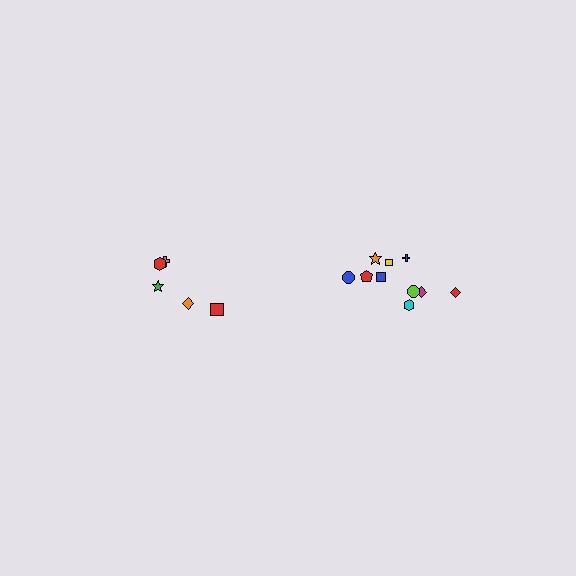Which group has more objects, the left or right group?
The right group.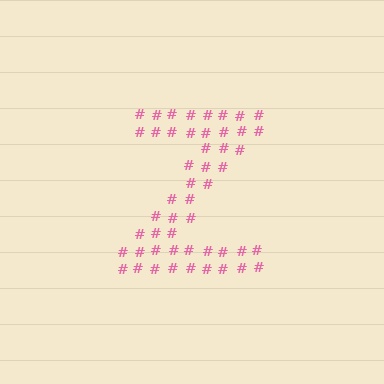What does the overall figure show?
The overall figure shows the letter Z.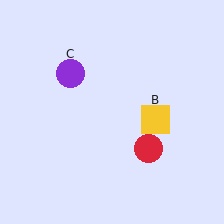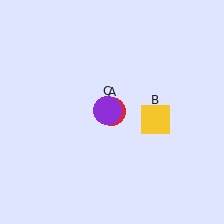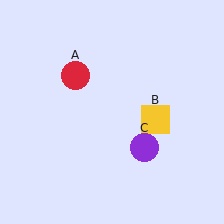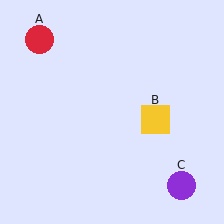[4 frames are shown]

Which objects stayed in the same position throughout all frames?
Yellow square (object B) remained stationary.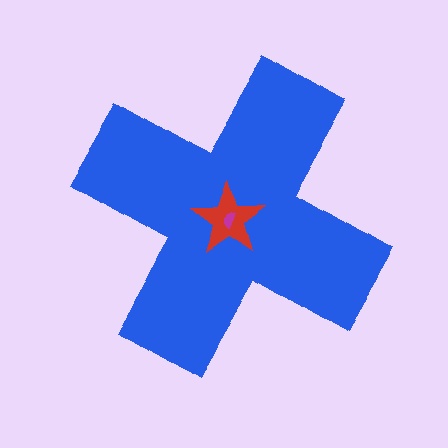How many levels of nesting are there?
3.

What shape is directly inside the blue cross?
The red star.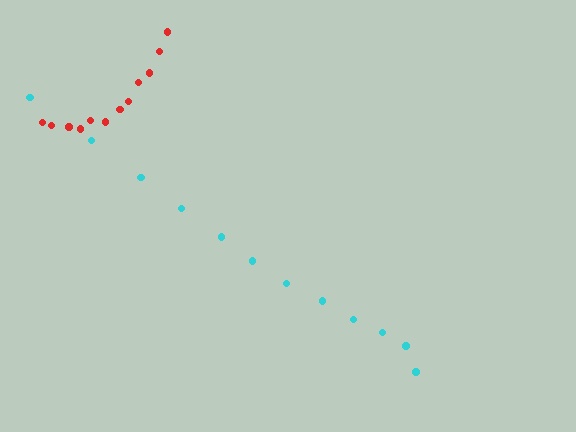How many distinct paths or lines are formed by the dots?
There are 2 distinct paths.